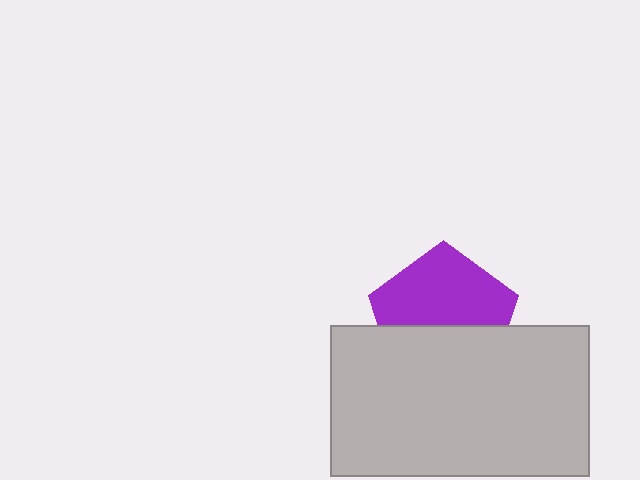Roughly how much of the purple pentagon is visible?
About half of it is visible (roughly 56%).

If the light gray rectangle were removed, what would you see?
You would see the complete purple pentagon.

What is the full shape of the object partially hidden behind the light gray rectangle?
The partially hidden object is a purple pentagon.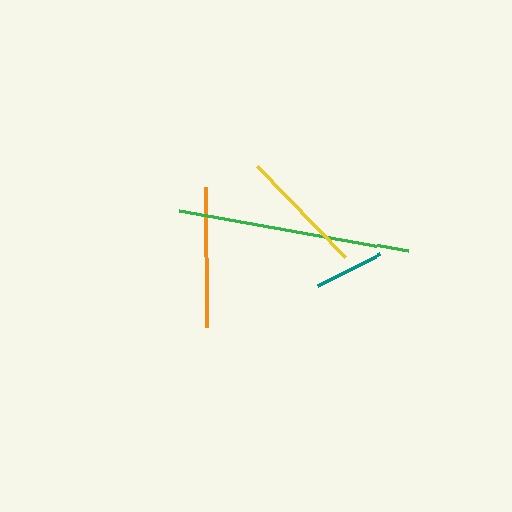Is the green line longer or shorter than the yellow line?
The green line is longer than the yellow line.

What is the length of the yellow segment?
The yellow segment is approximately 126 pixels long.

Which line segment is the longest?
The green line is the longest at approximately 232 pixels.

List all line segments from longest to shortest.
From longest to shortest: green, orange, yellow, teal.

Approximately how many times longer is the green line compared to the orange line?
The green line is approximately 1.7 times the length of the orange line.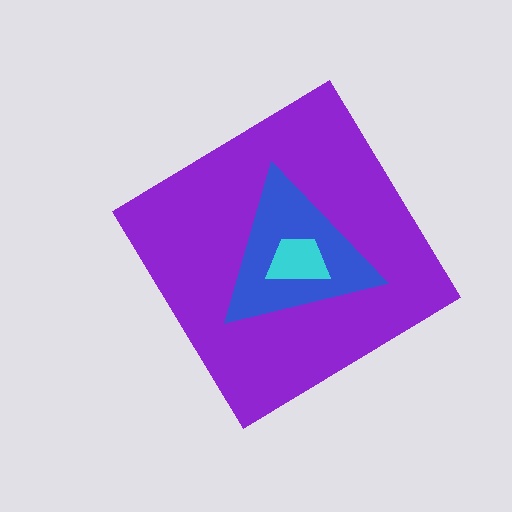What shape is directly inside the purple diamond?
The blue triangle.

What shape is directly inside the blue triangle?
The cyan trapezoid.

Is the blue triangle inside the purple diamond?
Yes.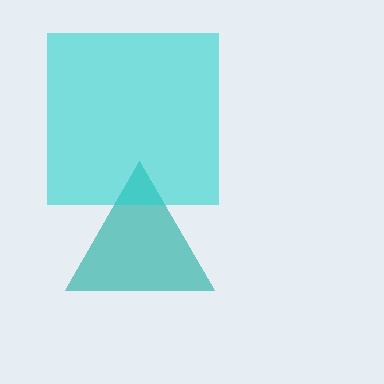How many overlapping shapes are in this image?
There are 2 overlapping shapes in the image.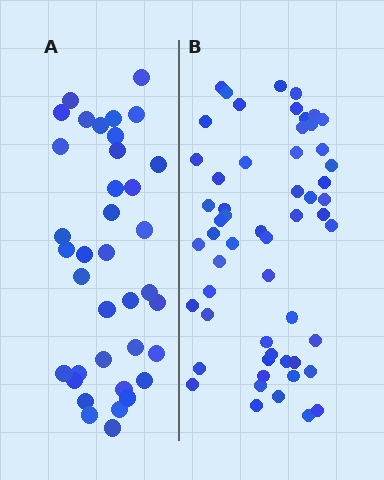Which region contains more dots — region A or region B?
Region B (the right region) has more dots.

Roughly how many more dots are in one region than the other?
Region B has approximately 20 more dots than region A.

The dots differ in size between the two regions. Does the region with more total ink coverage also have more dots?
No. Region A has more total ink coverage because its dots are larger, but region B actually contains more individual dots. Total area can be misleading — the number of items is what matters here.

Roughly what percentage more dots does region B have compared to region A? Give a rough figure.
About 50% more.